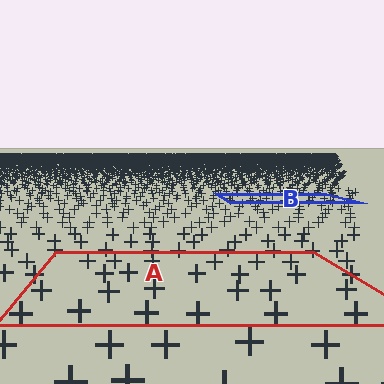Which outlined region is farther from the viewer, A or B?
Region B is farther from the viewer — the texture elements inside it appear smaller and more densely packed.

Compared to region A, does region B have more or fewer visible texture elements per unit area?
Region B has more texture elements per unit area — they are packed more densely because it is farther away.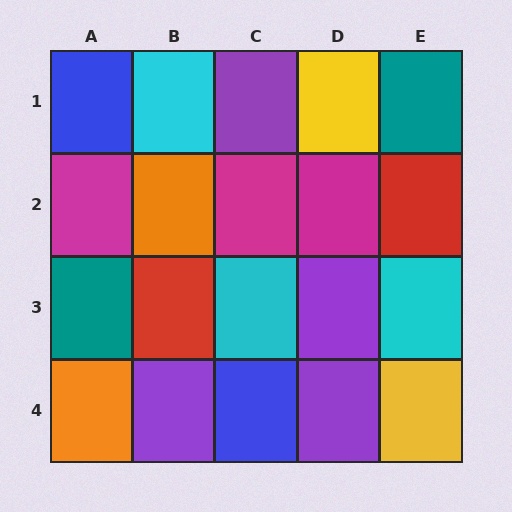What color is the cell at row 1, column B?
Cyan.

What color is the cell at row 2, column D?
Magenta.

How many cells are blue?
2 cells are blue.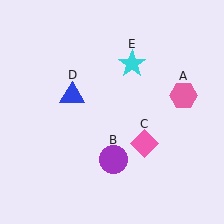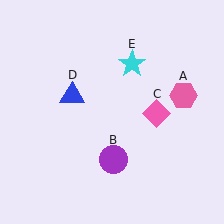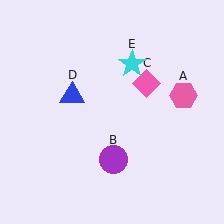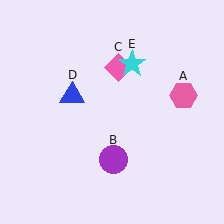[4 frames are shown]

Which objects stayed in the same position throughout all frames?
Pink hexagon (object A) and purple circle (object B) and blue triangle (object D) and cyan star (object E) remained stationary.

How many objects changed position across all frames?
1 object changed position: pink diamond (object C).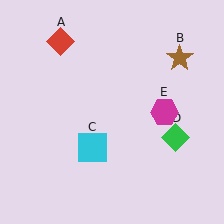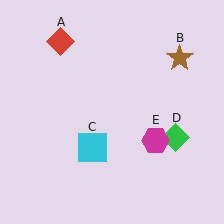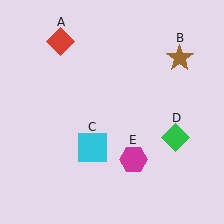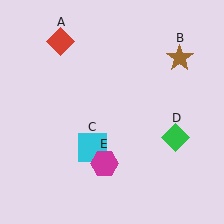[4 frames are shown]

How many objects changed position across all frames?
1 object changed position: magenta hexagon (object E).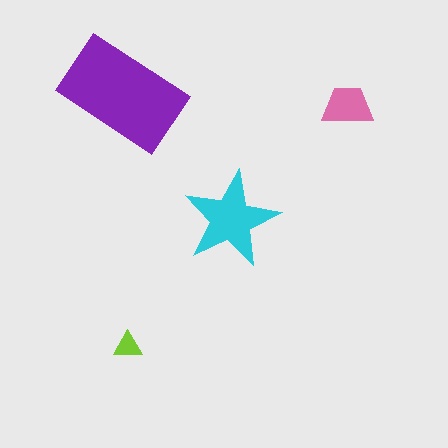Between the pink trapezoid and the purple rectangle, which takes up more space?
The purple rectangle.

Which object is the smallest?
The lime triangle.